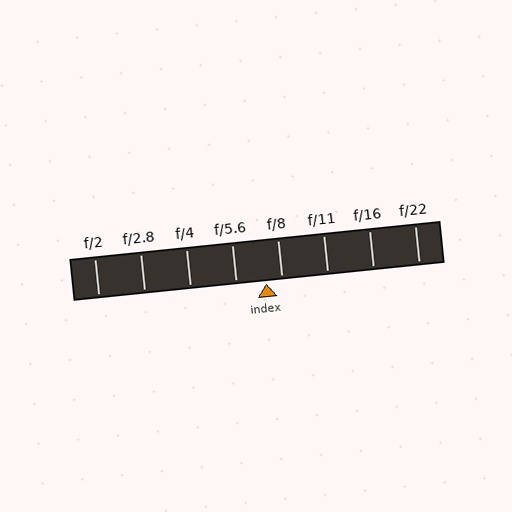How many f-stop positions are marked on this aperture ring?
There are 8 f-stop positions marked.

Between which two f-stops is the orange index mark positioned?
The index mark is between f/5.6 and f/8.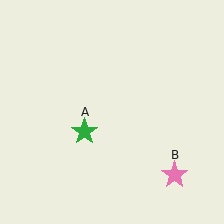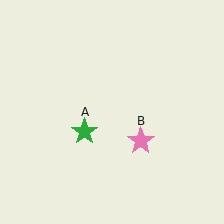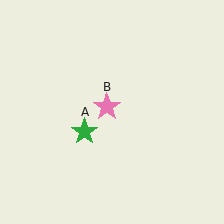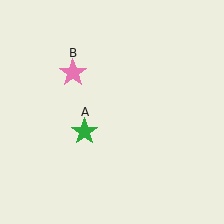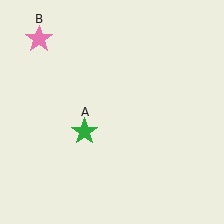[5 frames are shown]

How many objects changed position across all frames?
1 object changed position: pink star (object B).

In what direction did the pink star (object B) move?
The pink star (object B) moved up and to the left.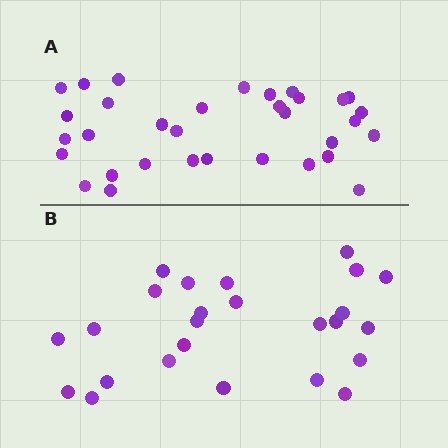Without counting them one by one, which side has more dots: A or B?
Region A (the top region) has more dots.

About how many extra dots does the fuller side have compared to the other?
Region A has roughly 8 or so more dots than region B.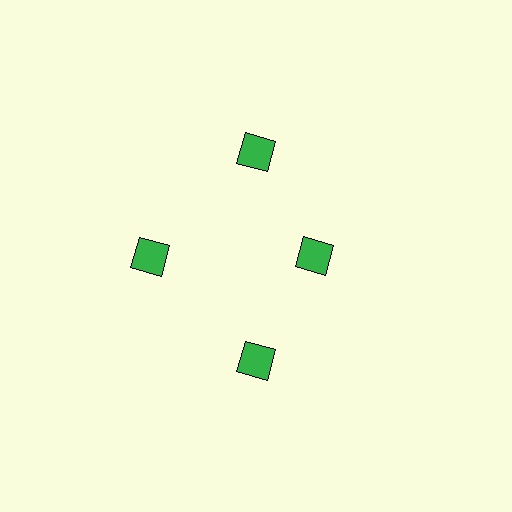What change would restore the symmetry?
The symmetry would be restored by moving it outward, back onto the ring so that all 4 diamonds sit at equal angles and equal distance from the center.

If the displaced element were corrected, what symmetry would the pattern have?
It would have 4-fold rotational symmetry — the pattern would map onto itself every 90 degrees.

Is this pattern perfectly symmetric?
No. The 4 green diamonds are arranged in a ring, but one element near the 3 o'clock position is pulled inward toward the center, breaking the 4-fold rotational symmetry.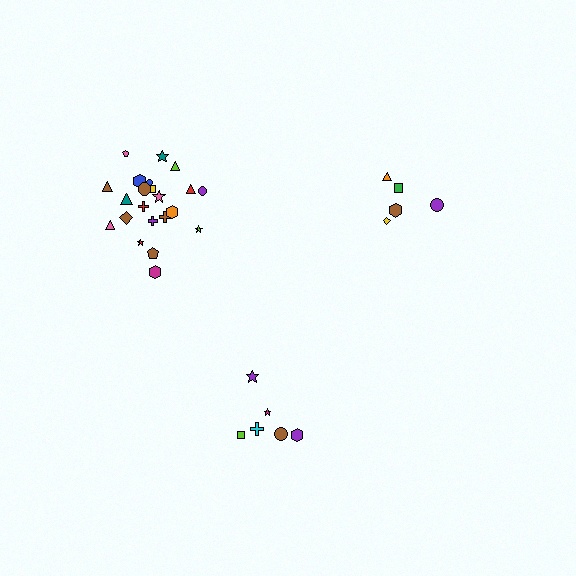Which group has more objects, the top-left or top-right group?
The top-left group.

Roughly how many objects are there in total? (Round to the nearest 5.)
Roughly 35 objects in total.